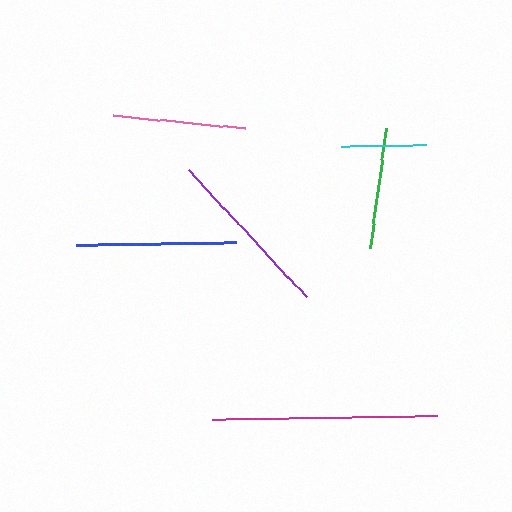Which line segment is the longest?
The magenta line is the longest at approximately 226 pixels.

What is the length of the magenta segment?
The magenta segment is approximately 226 pixels long.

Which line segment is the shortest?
The cyan line is the shortest at approximately 86 pixels.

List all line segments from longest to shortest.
From longest to shortest: magenta, purple, blue, pink, green, cyan.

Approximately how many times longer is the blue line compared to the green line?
The blue line is approximately 1.3 times the length of the green line.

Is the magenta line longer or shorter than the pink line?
The magenta line is longer than the pink line.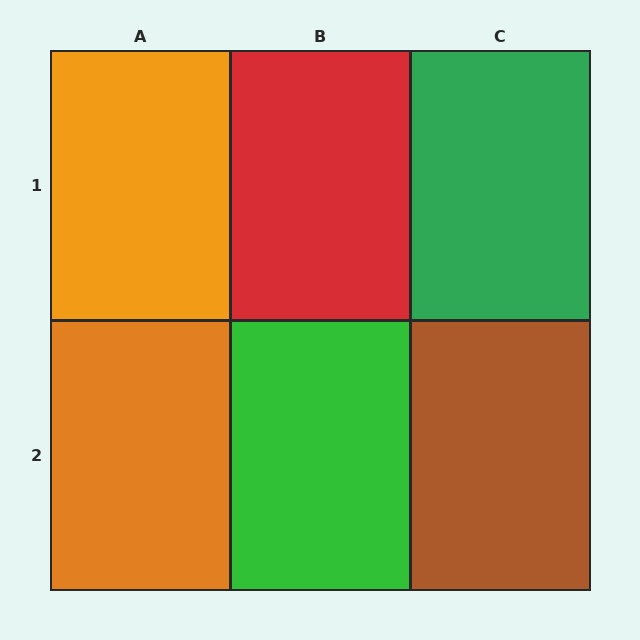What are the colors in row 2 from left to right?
Orange, green, brown.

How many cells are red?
1 cell is red.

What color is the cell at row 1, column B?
Red.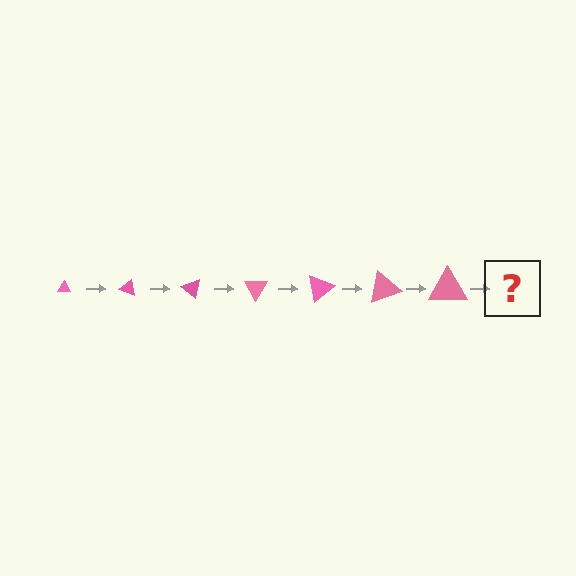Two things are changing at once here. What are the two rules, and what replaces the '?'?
The two rules are that the triangle grows larger each step and it rotates 20 degrees each step. The '?' should be a triangle, larger than the previous one and rotated 140 degrees from the start.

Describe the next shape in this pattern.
It should be a triangle, larger than the previous one and rotated 140 degrees from the start.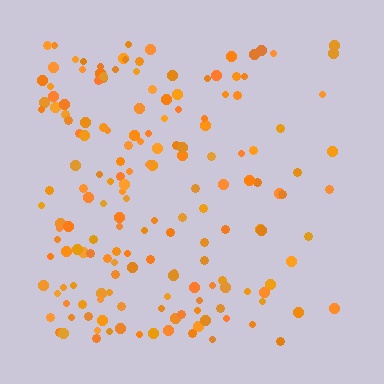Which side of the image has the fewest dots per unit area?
The right.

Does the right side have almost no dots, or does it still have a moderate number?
Still a moderate number, just noticeably fewer than the left.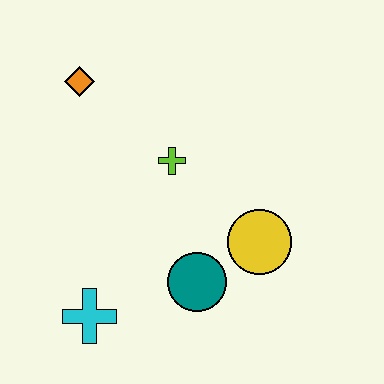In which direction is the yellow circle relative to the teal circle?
The yellow circle is to the right of the teal circle.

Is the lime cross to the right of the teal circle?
No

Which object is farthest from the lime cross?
The cyan cross is farthest from the lime cross.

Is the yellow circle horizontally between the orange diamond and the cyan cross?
No